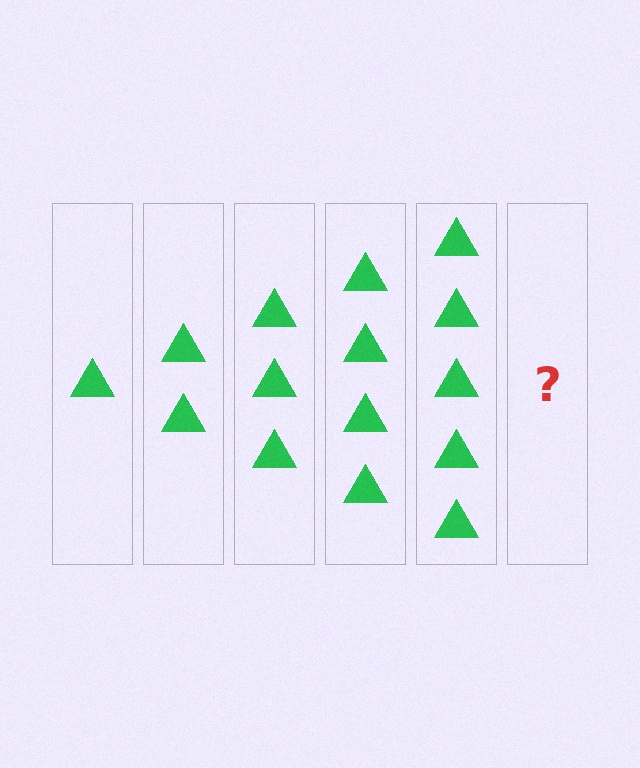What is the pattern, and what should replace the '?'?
The pattern is that each step adds one more triangle. The '?' should be 6 triangles.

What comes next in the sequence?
The next element should be 6 triangles.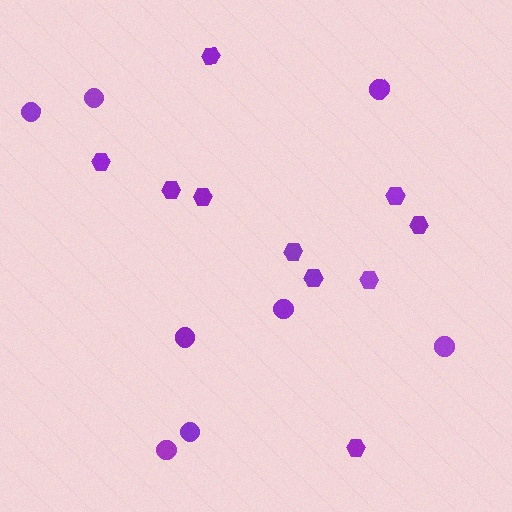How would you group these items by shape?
There are 2 groups: one group of circles (8) and one group of hexagons (10).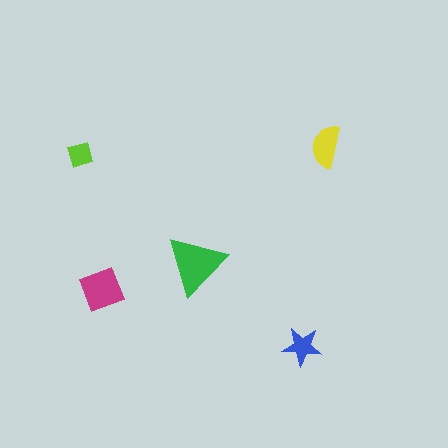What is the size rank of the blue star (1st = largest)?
4th.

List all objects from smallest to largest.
The lime diamond, the blue star, the yellow semicircle, the magenta square, the green triangle.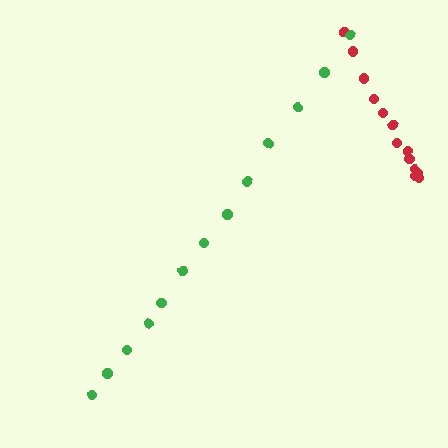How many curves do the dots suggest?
There are 2 distinct paths.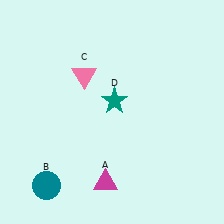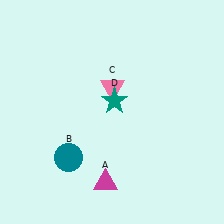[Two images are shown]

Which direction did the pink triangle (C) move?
The pink triangle (C) moved right.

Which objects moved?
The objects that moved are: the teal circle (B), the pink triangle (C).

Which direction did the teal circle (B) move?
The teal circle (B) moved up.